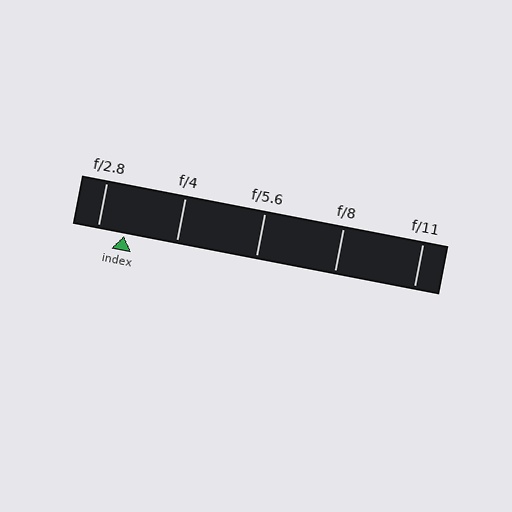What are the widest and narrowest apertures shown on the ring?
The widest aperture shown is f/2.8 and the narrowest is f/11.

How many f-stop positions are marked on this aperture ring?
There are 5 f-stop positions marked.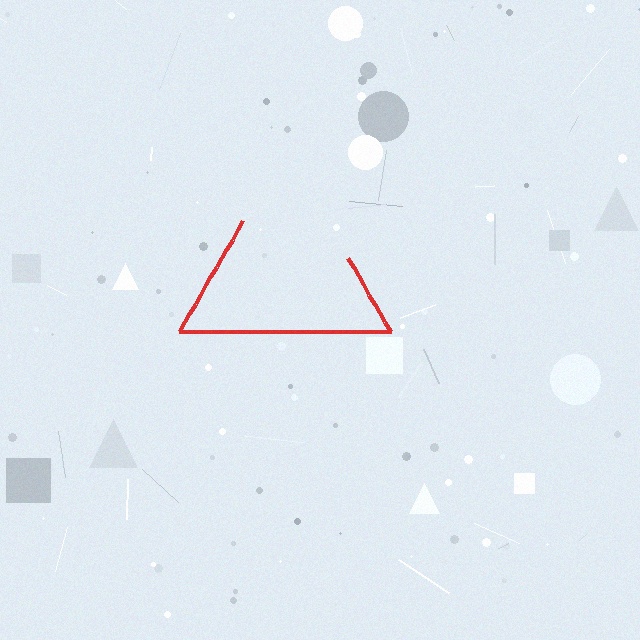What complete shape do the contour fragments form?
The contour fragments form a triangle.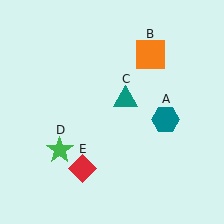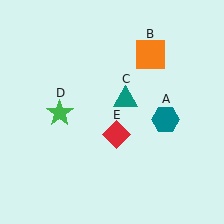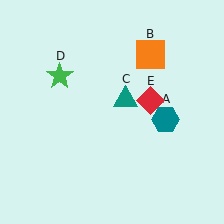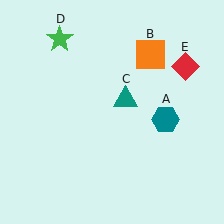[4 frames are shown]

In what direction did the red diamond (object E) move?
The red diamond (object E) moved up and to the right.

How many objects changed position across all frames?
2 objects changed position: green star (object D), red diamond (object E).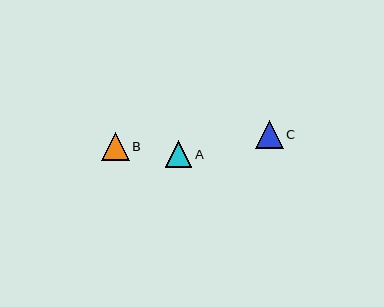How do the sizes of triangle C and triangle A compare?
Triangle C and triangle A are approximately the same size.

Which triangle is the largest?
Triangle B is the largest with a size of approximately 28 pixels.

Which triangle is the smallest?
Triangle A is the smallest with a size of approximately 26 pixels.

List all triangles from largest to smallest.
From largest to smallest: B, C, A.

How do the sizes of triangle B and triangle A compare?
Triangle B and triangle A are approximately the same size.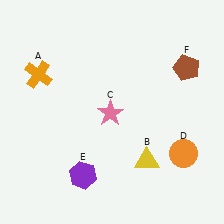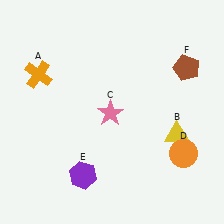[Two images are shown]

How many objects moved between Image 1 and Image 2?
1 object moved between the two images.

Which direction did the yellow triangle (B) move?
The yellow triangle (B) moved right.